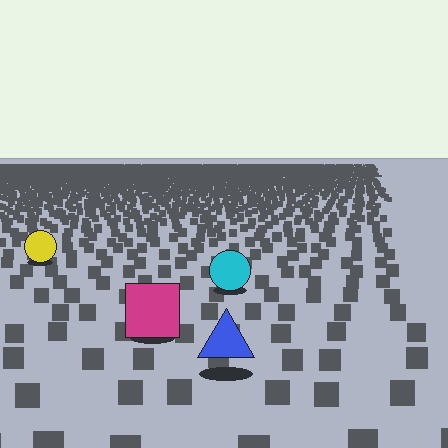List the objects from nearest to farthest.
From nearest to farthest: the blue triangle, the magenta square, the cyan circle, the yellow circle.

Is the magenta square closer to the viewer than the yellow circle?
Yes. The magenta square is closer — you can tell from the texture gradient: the ground texture is coarser near it.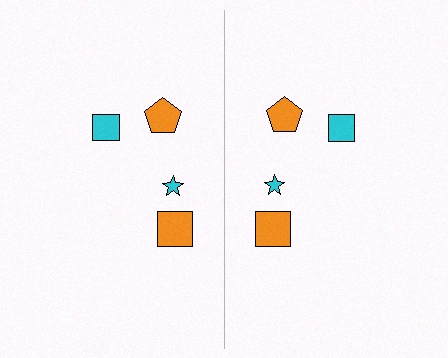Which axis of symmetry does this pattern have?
The pattern has a vertical axis of symmetry running through the center of the image.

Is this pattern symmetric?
Yes, this pattern has bilateral (reflection) symmetry.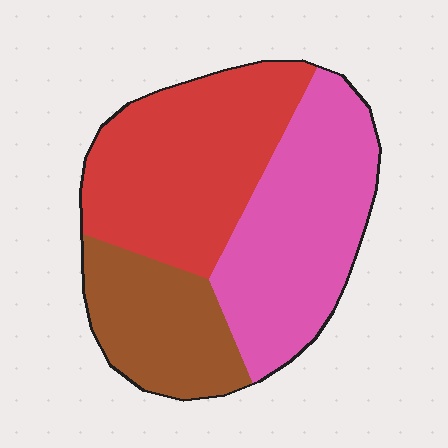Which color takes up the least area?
Brown, at roughly 25%.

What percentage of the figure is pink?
Pink takes up about three eighths (3/8) of the figure.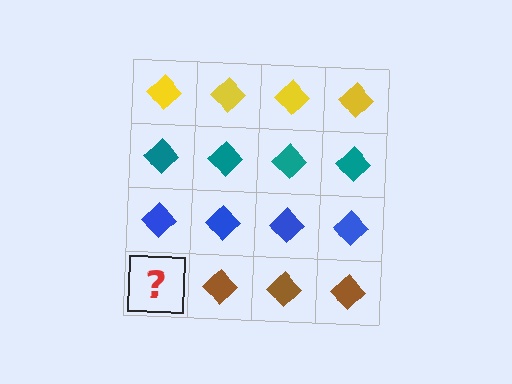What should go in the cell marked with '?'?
The missing cell should contain a brown diamond.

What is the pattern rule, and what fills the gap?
The rule is that each row has a consistent color. The gap should be filled with a brown diamond.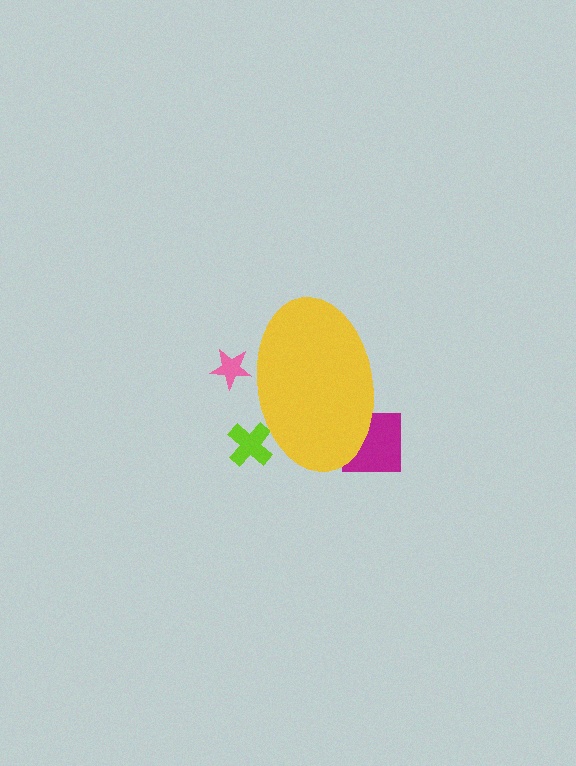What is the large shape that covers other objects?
A yellow ellipse.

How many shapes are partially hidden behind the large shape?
3 shapes are partially hidden.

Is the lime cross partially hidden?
Yes, the lime cross is partially hidden behind the yellow ellipse.